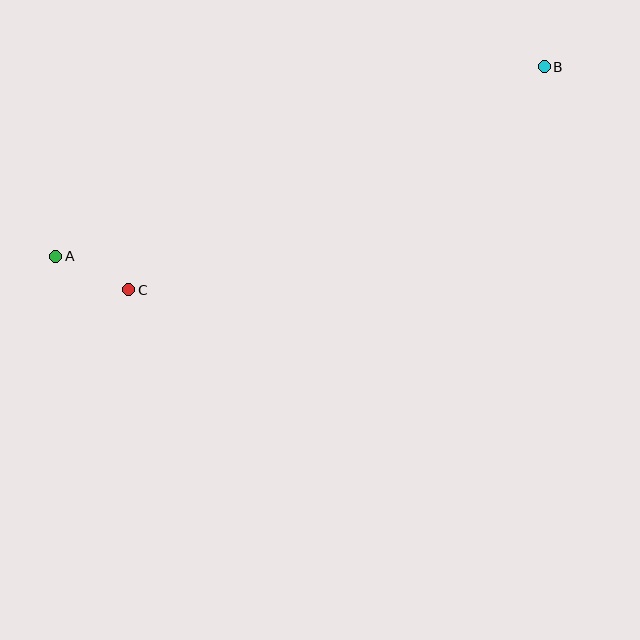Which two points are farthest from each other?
Points A and B are farthest from each other.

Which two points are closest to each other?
Points A and C are closest to each other.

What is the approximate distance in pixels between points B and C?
The distance between B and C is approximately 472 pixels.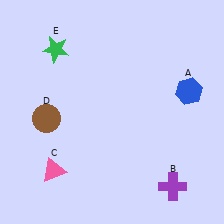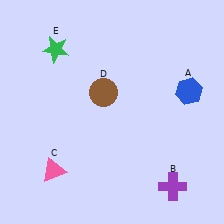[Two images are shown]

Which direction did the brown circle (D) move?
The brown circle (D) moved right.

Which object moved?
The brown circle (D) moved right.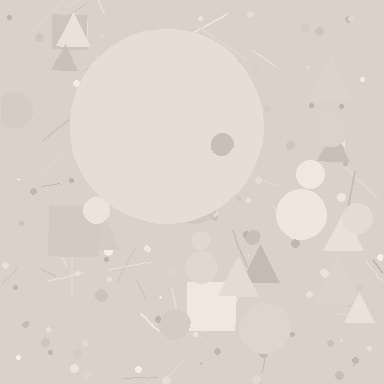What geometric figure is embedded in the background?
A circle is embedded in the background.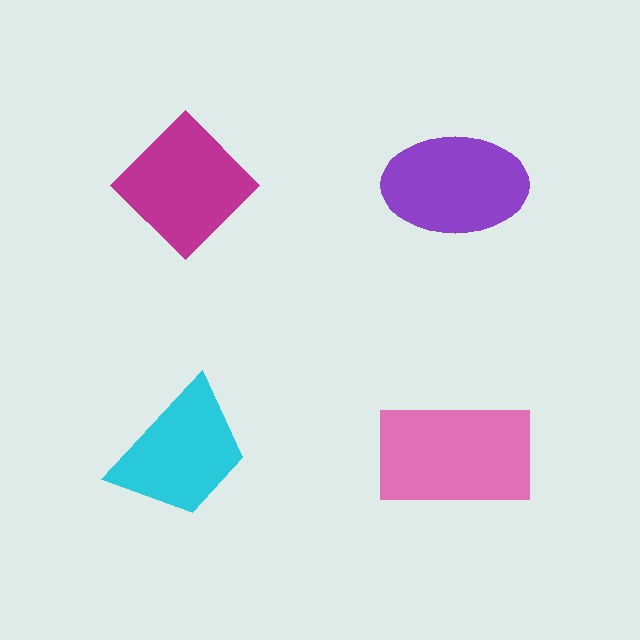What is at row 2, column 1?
A cyan trapezoid.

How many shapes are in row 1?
2 shapes.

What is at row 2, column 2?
A pink rectangle.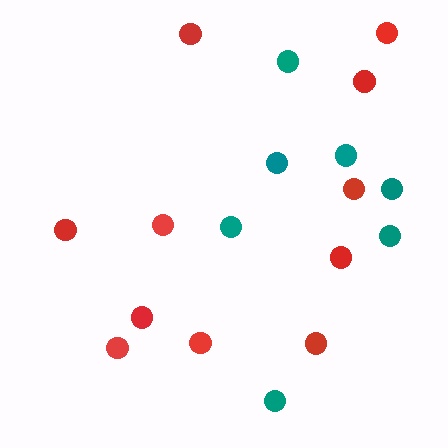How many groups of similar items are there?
There are 2 groups: one group of teal circles (7) and one group of red circles (11).